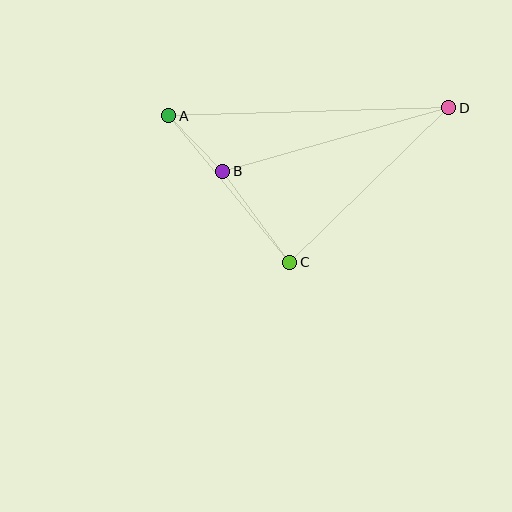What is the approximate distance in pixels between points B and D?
The distance between B and D is approximately 235 pixels.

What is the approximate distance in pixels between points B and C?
The distance between B and C is approximately 113 pixels.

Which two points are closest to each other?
Points A and B are closest to each other.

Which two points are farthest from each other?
Points A and D are farthest from each other.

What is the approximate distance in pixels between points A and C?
The distance between A and C is approximately 190 pixels.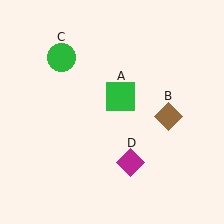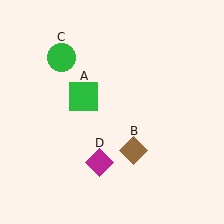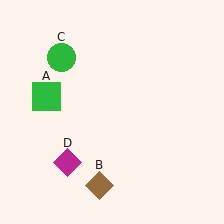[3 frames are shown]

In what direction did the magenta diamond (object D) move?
The magenta diamond (object D) moved left.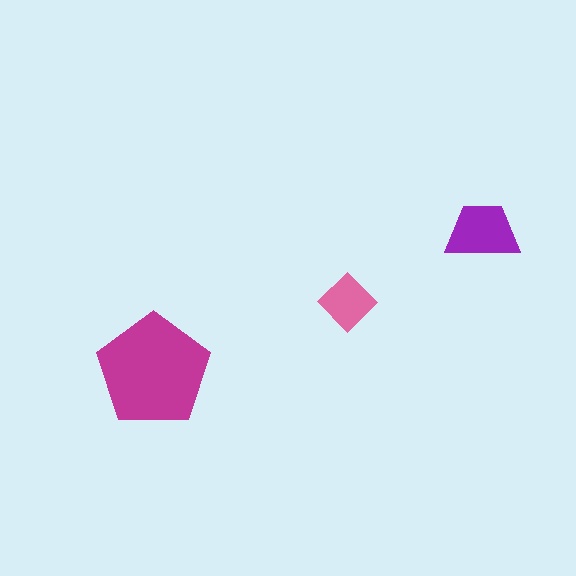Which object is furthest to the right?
The purple trapezoid is rightmost.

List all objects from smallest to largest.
The pink diamond, the purple trapezoid, the magenta pentagon.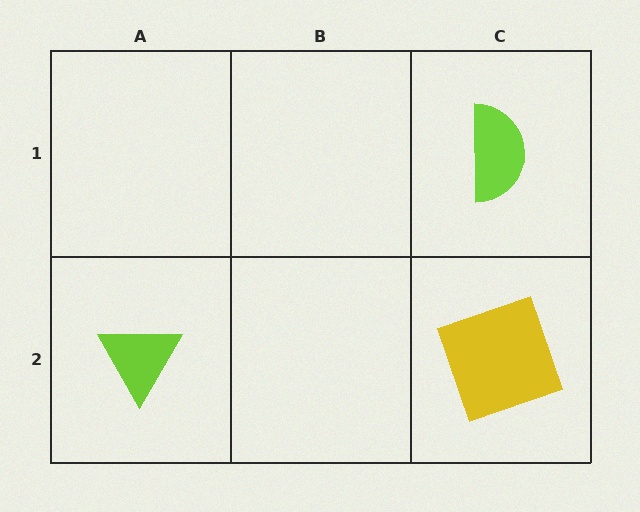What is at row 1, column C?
A lime semicircle.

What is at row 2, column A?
A lime triangle.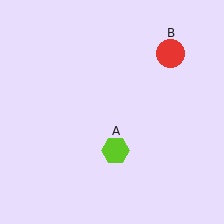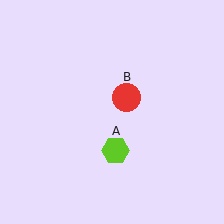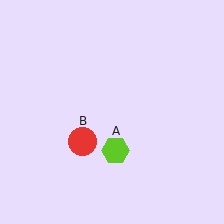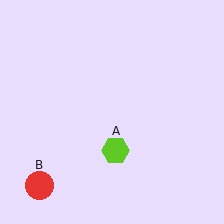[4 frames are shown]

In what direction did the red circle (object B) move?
The red circle (object B) moved down and to the left.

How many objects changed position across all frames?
1 object changed position: red circle (object B).